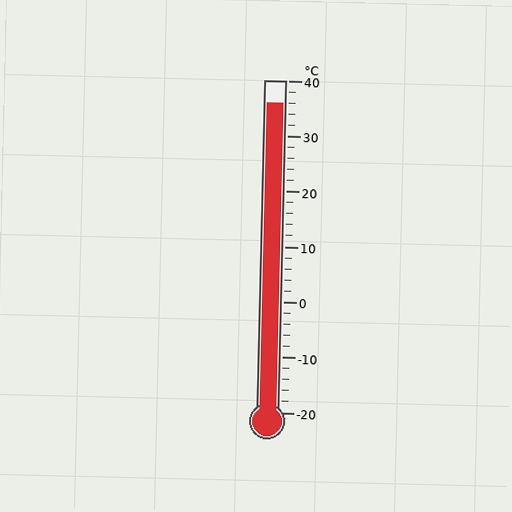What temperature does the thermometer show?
The thermometer shows approximately 36°C.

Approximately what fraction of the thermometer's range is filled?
The thermometer is filled to approximately 95% of its range.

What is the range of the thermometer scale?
The thermometer scale ranges from -20°C to 40°C.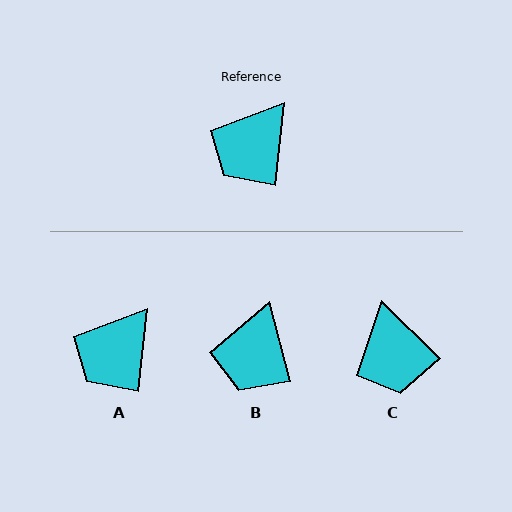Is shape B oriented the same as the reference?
No, it is off by about 21 degrees.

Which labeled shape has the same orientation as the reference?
A.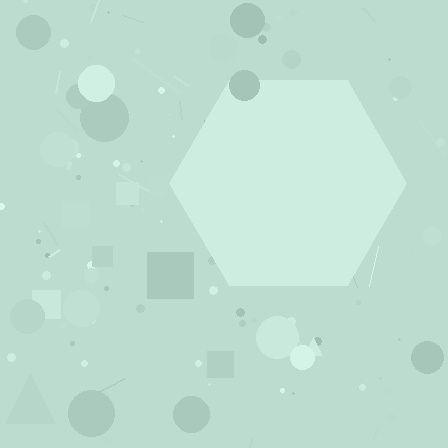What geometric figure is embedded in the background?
A hexagon is embedded in the background.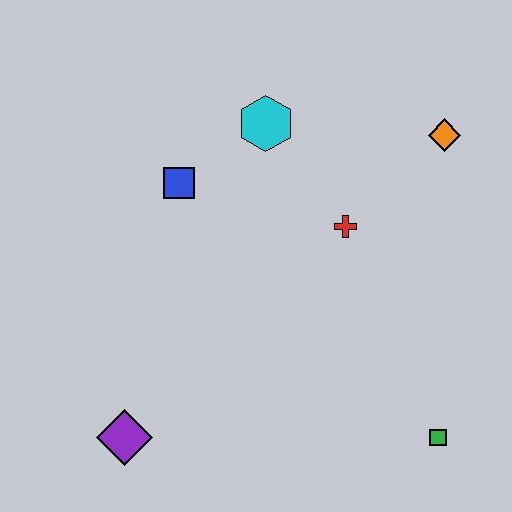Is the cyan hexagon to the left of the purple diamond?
No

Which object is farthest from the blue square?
The green square is farthest from the blue square.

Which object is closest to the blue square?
The cyan hexagon is closest to the blue square.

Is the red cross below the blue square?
Yes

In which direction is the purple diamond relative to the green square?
The purple diamond is to the left of the green square.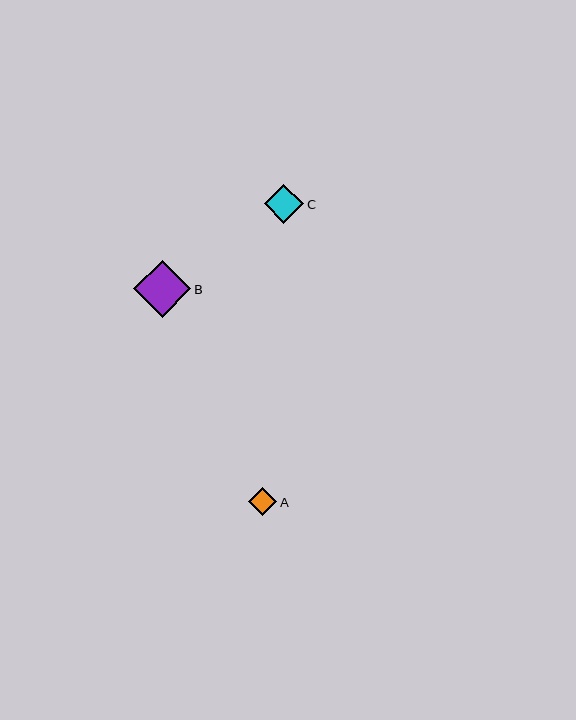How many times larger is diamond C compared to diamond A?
Diamond C is approximately 1.4 times the size of diamond A.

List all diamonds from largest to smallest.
From largest to smallest: B, C, A.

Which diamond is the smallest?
Diamond A is the smallest with a size of approximately 28 pixels.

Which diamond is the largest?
Diamond B is the largest with a size of approximately 57 pixels.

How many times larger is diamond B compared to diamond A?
Diamond B is approximately 2.0 times the size of diamond A.